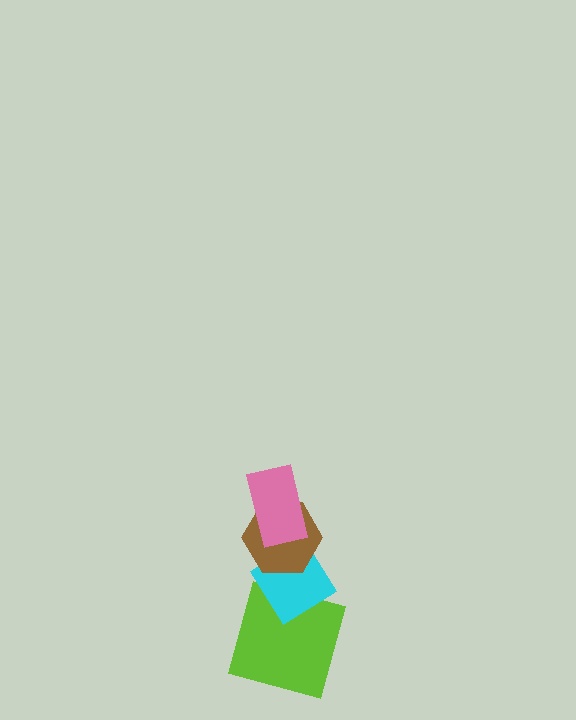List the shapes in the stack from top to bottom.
From top to bottom: the pink rectangle, the brown hexagon, the cyan diamond, the lime square.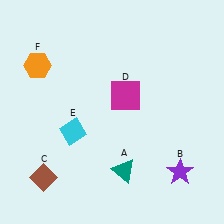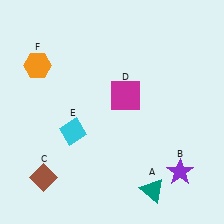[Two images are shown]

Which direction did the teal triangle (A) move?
The teal triangle (A) moved right.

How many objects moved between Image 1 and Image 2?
1 object moved between the two images.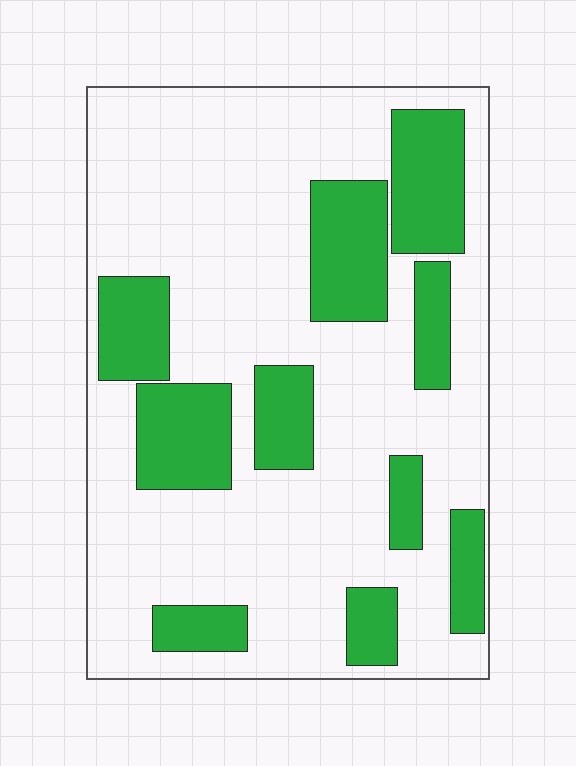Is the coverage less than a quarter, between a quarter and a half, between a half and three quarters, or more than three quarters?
Between a quarter and a half.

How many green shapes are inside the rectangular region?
10.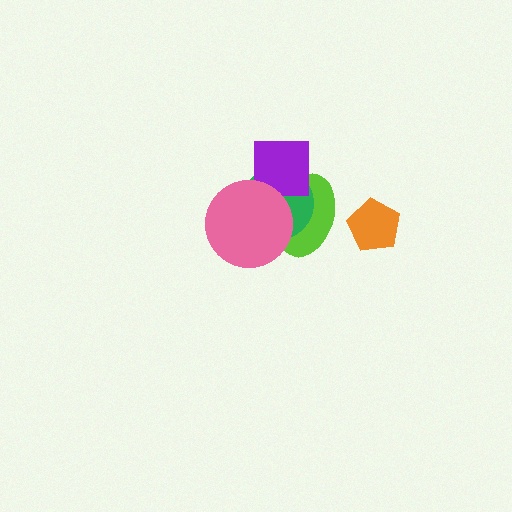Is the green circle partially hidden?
Yes, it is partially covered by another shape.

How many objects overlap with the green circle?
3 objects overlap with the green circle.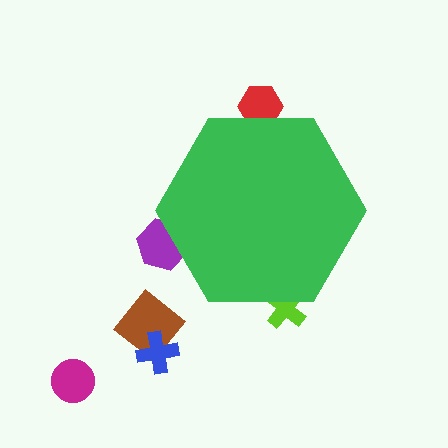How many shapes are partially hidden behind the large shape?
3 shapes are partially hidden.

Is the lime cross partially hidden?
Yes, the lime cross is partially hidden behind the green hexagon.